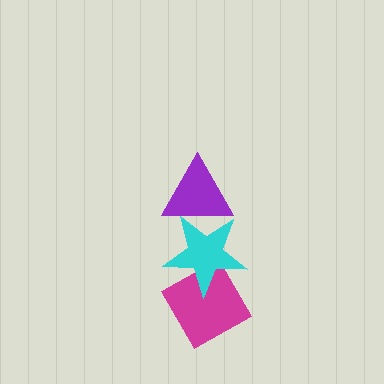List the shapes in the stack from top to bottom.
From top to bottom: the purple triangle, the cyan star, the magenta diamond.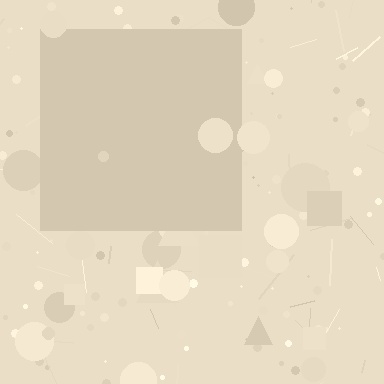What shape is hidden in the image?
A square is hidden in the image.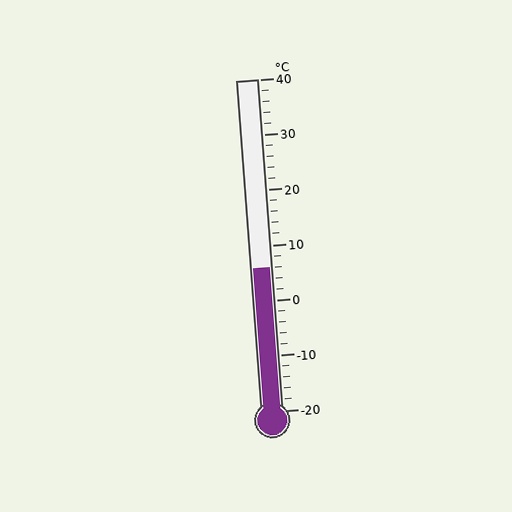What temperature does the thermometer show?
The thermometer shows approximately 6°C.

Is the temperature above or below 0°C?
The temperature is above 0°C.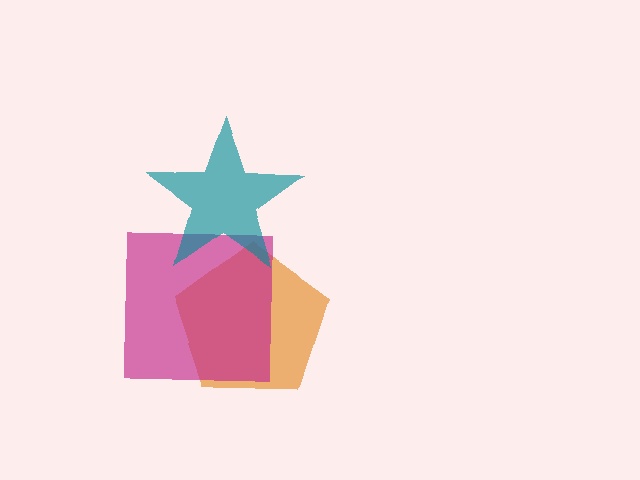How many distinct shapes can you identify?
There are 3 distinct shapes: an orange pentagon, a magenta square, a teal star.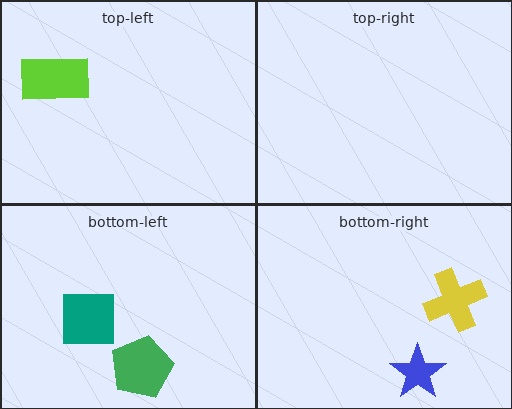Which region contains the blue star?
The bottom-right region.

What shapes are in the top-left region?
The lime rectangle.